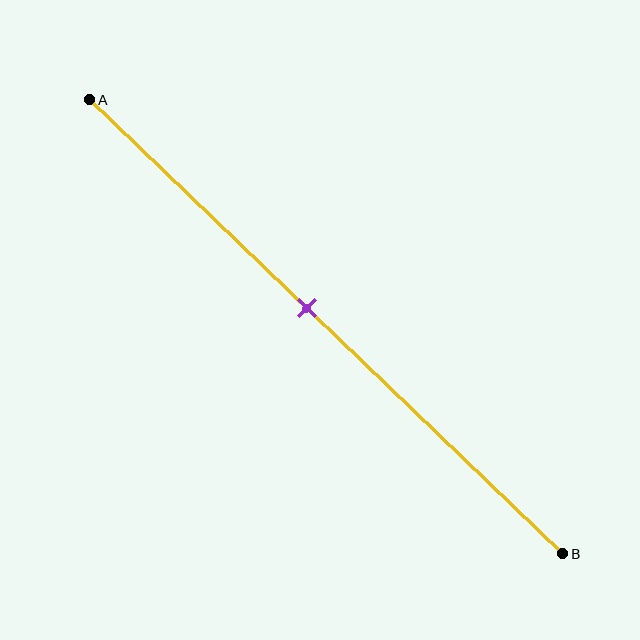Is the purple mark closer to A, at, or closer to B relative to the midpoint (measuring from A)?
The purple mark is closer to point A than the midpoint of segment AB.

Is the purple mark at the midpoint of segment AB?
No, the mark is at about 45% from A, not at the 50% midpoint.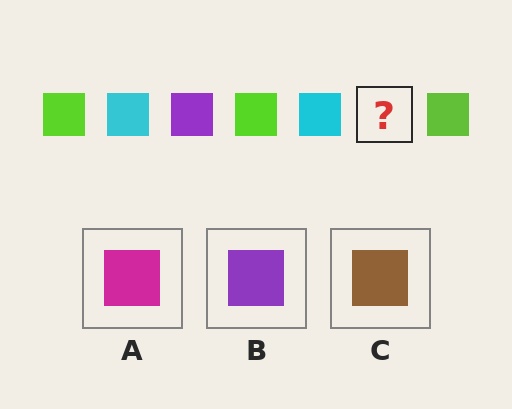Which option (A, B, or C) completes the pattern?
B.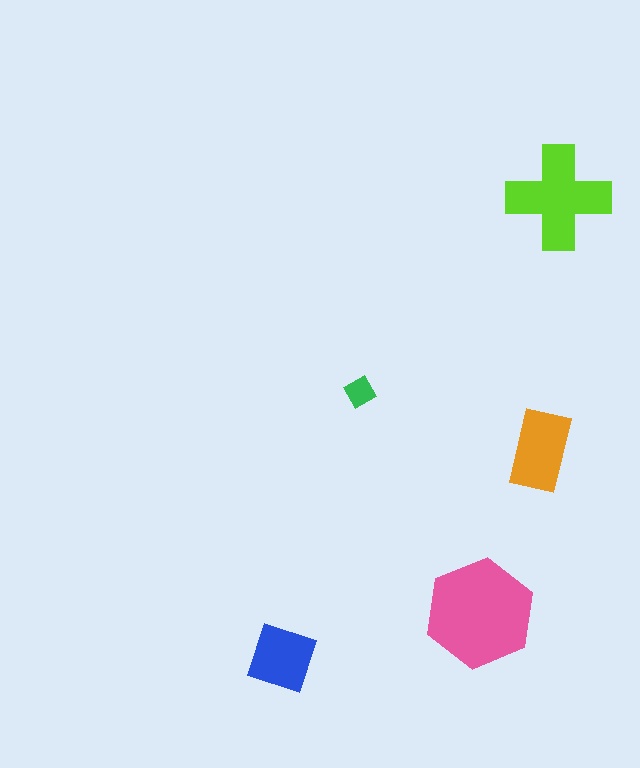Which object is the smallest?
The green diamond.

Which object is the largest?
The pink hexagon.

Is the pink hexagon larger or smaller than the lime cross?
Larger.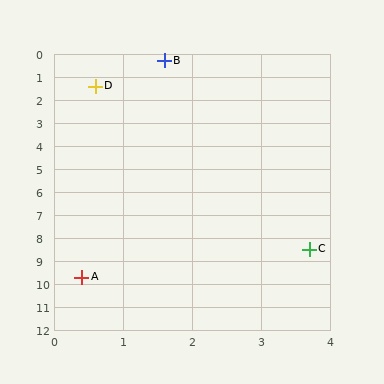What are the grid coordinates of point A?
Point A is at approximately (0.4, 9.7).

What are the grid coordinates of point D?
Point D is at approximately (0.6, 1.4).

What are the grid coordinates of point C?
Point C is at approximately (3.7, 8.5).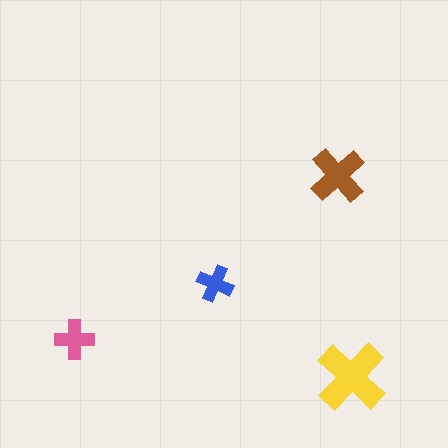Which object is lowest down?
The yellow cross is bottommost.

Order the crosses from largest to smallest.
the yellow one, the brown one, the pink one, the blue one.